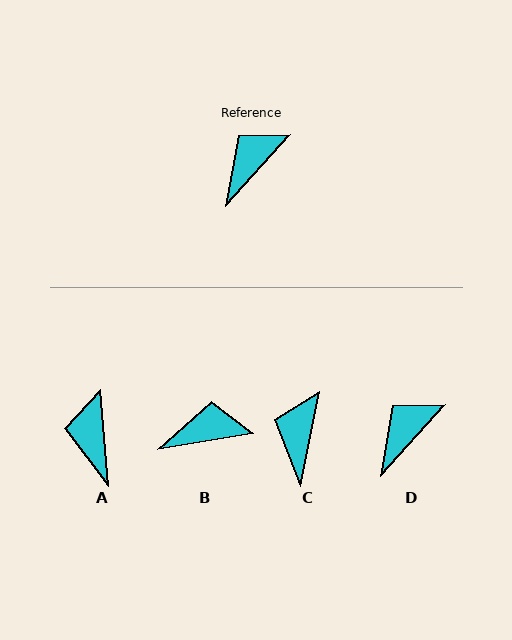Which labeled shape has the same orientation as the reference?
D.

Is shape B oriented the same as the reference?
No, it is off by about 39 degrees.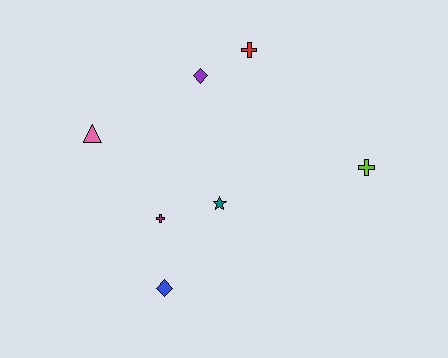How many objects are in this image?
There are 7 objects.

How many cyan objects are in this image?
There are no cyan objects.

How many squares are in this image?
There are no squares.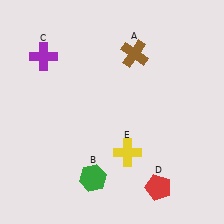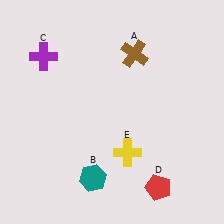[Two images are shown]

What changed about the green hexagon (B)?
In Image 1, B is green. In Image 2, it changed to teal.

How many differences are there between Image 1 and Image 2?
There is 1 difference between the two images.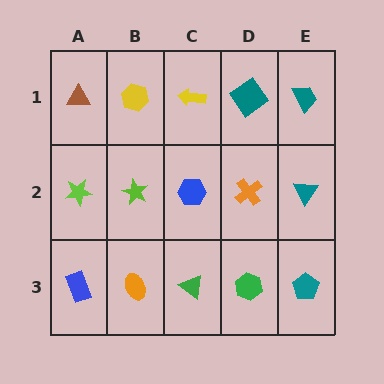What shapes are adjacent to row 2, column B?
A yellow hexagon (row 1, column B), an orange ellipse (row 3, column B), a lime star (row 2, column A), a blue hexagon (row 2, column C).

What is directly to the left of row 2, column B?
A lime star.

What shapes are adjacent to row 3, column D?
An orange cross (row 2, column D), a green triangle (row 3, column C), a teal pentagon (row 3, column E).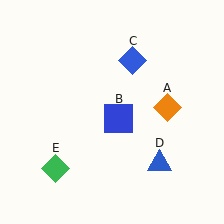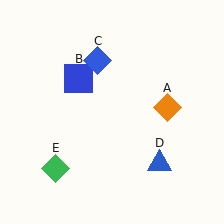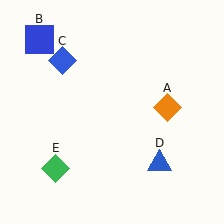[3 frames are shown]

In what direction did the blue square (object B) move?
The blue square (object B) moved up and to the left.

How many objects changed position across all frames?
2 objects changed position: blue square (object B), blue diamond (object C).